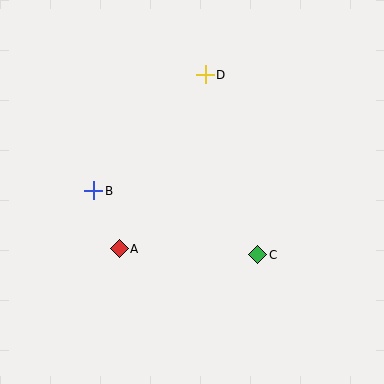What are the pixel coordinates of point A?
Point A is at (119, 249).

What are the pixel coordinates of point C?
Point C is at (258, 255).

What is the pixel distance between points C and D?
The distance between C and D is 188 pixels.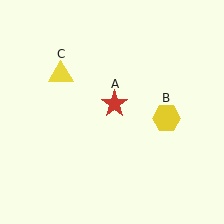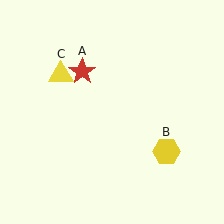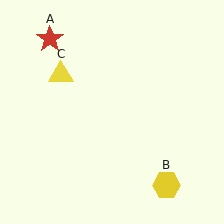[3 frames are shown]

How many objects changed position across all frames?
2 objects changed position: red star (object A), yellow hexagon (object B).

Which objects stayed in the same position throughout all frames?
Yellow triangle (object C) remained stationary.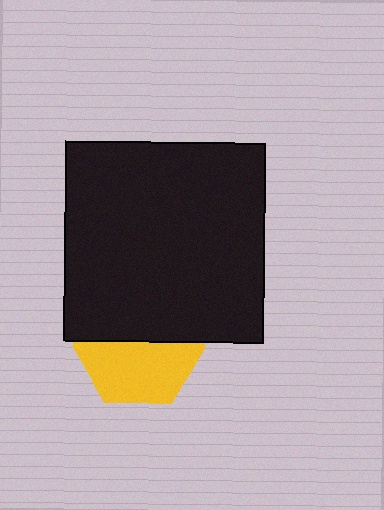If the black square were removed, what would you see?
You would see the complete yellow hexagon.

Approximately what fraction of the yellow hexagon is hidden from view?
Roughly 47% of the yellow hexagon is hidden behind the black square.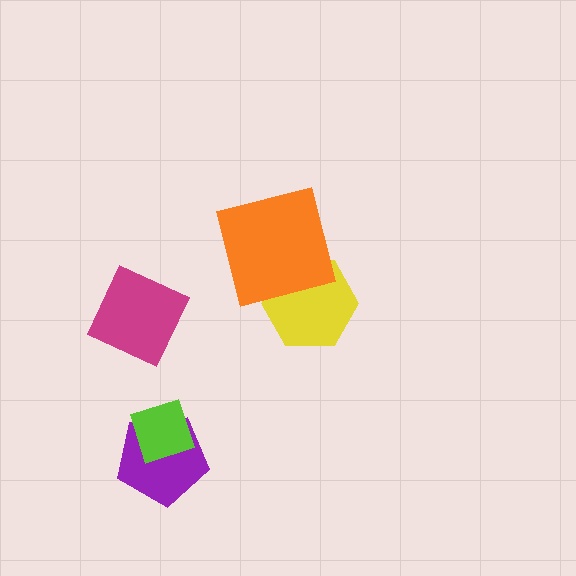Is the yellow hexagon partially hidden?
Yes, it is partially covered by another shape.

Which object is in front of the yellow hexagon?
The orange square is in front of the yellow hexagon.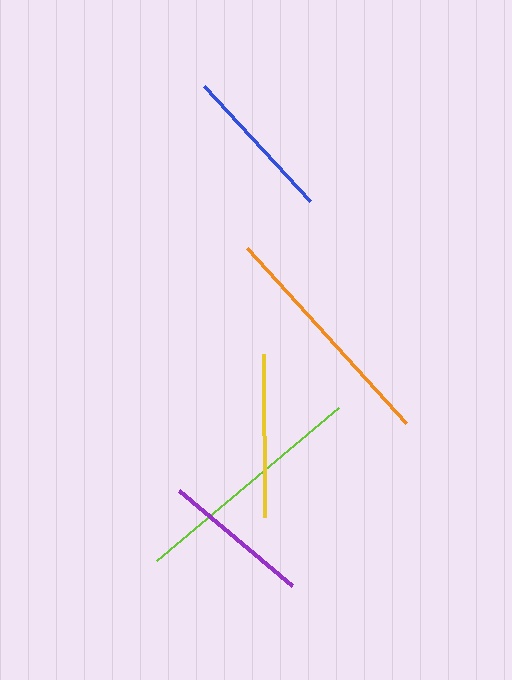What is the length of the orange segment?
The orange segment is approximately 236 pixels long.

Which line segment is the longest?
The lime line is the longest at approximately 238 pixels.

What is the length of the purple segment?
The purple segment is approximately 147 pixels long.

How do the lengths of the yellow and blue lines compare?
The yellow and blue lines are approximately the same length.